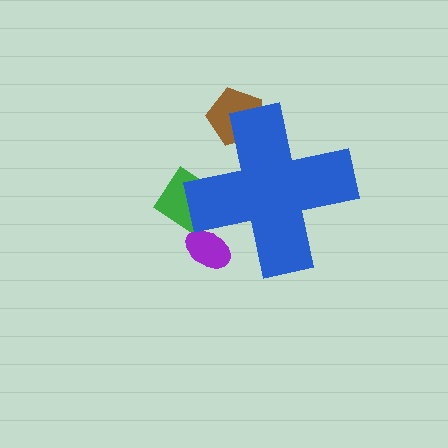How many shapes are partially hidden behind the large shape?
3 shapes are partially hidden.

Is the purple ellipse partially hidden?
Yes, the purple ellipse is partially hidden behind the blue cross.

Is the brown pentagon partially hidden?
Yes, the brown pentagon is partially hidden behind the blue cross.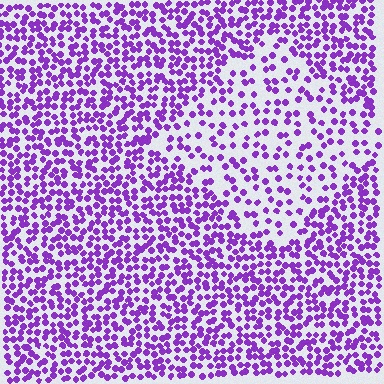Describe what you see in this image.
The image contains small purple elements arranged at two different densities. A diamond-shaped region is visible where the elements are less densely packed than the surrounding area.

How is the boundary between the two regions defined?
The boundary is defined by a change in element density (approximately 2.0x ratio). All elements are the same color, size, and shape.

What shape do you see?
I see a diamond.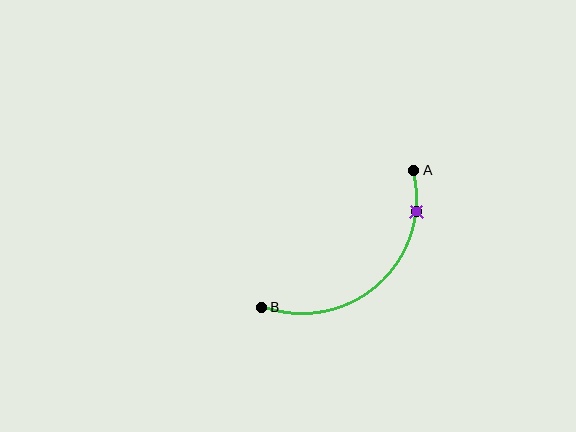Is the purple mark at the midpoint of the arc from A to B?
No. The purple mark lies on the arc but is closer to endpoint A. The arc midpoint would be at the point on the curve equidistant along the arc from both A and B.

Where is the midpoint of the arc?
The arc midpoint is the point on the curve farthest from the straight line joining A and B. It sits below and to the right of that line.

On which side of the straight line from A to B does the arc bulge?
The arc bulges below and to the right of the straight line connecting A and B.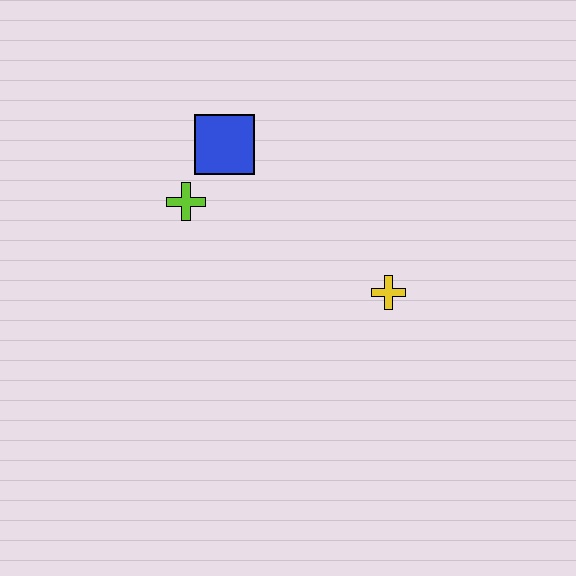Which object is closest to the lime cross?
The blue square is closest to the lime cross.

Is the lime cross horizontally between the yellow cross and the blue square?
No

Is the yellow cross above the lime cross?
No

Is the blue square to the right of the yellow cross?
No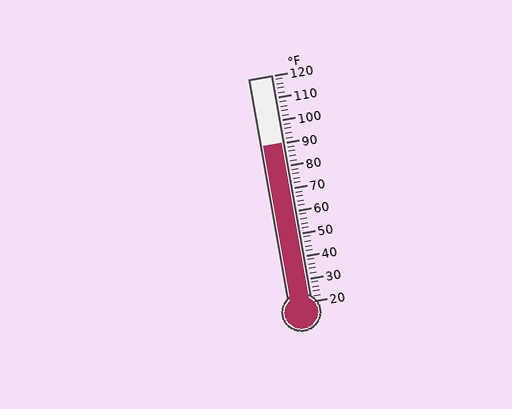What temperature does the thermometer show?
The thermometer shows approximately 90°F.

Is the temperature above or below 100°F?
The temperature is below 100°F.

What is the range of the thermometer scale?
The thermometer scale ranges from 20°F to 120°F.